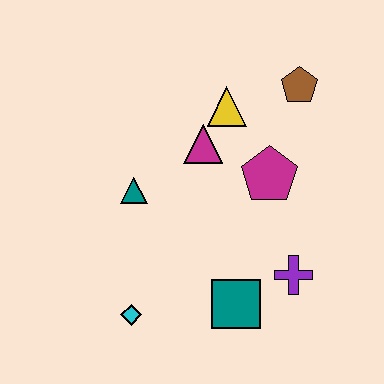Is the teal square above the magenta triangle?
No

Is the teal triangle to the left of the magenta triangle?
Yes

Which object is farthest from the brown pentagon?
The cyan diamond is farthest from the brown pentagon.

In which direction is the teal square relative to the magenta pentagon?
The teal square is below the magenta pentagon.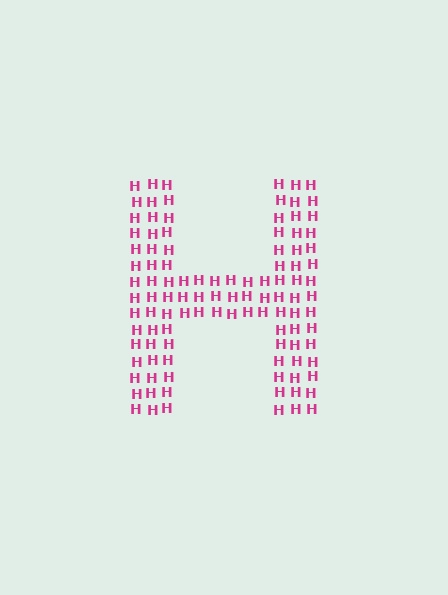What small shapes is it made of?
It is made of small letter H's.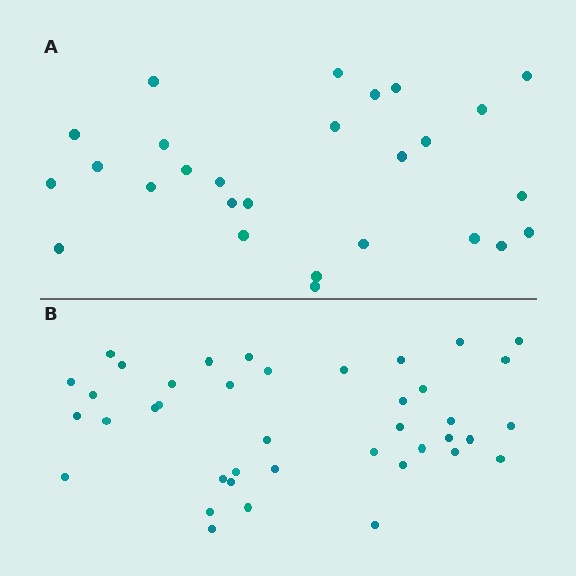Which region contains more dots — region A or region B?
Region B (the bottom region) has more dots.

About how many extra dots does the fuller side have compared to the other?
Region B has approximately 15 more dots than region A.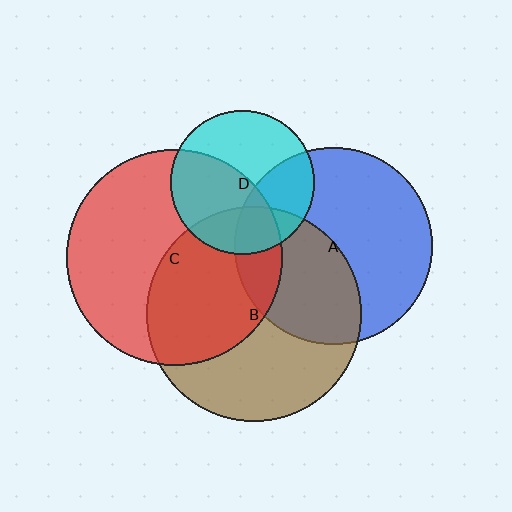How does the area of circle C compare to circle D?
Approximately 2.2 times.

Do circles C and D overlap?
Yes.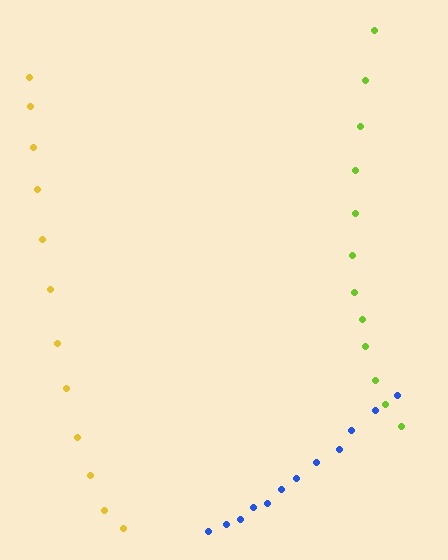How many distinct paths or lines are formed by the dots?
There are 3 distinct paths.